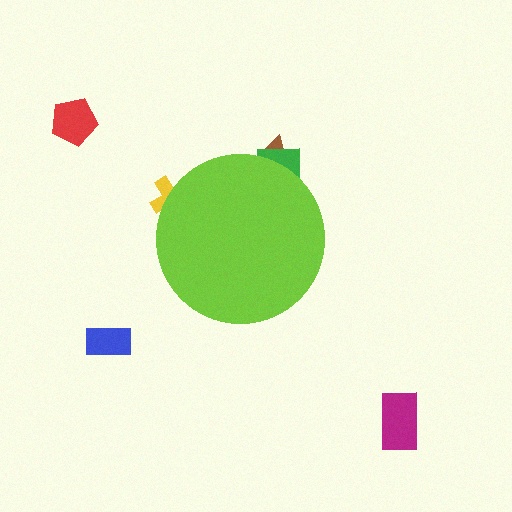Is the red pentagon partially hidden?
No, the red pentagon is fully visible.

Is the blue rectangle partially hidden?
No, the blue rectangle is fully visible.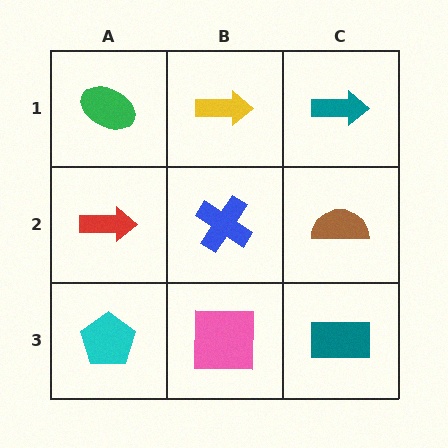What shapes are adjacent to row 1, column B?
A blue cross (row 2, column B), a green ellipse (row 1, column A), a teal arrow (row 1, column C).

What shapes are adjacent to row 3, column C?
A brown semicircle (row 2, column C), a pink square (row 3, column B).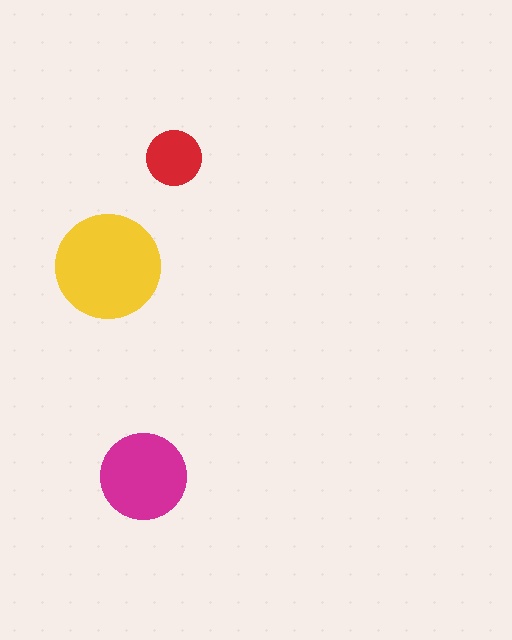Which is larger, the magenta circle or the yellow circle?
The yellow one.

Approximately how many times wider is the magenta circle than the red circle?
About 1.5 times wider.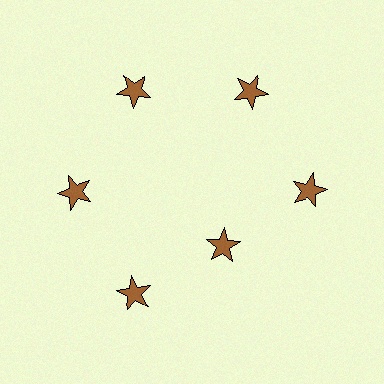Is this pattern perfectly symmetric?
No. The 6 brown stars are arranged in a ring, but one element near the 5 o'clock position is pulled inward toward the center, breaking the 6-fold rotational symmetry.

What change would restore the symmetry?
The symmetry would be restored by moving it outward, back onto the ring so that all 6 stars sit at equal angles and equal distance from the center.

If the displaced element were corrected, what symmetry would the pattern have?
It would have 6-fold rotational symmetry — the pattern would map onto itself every 60 degrees.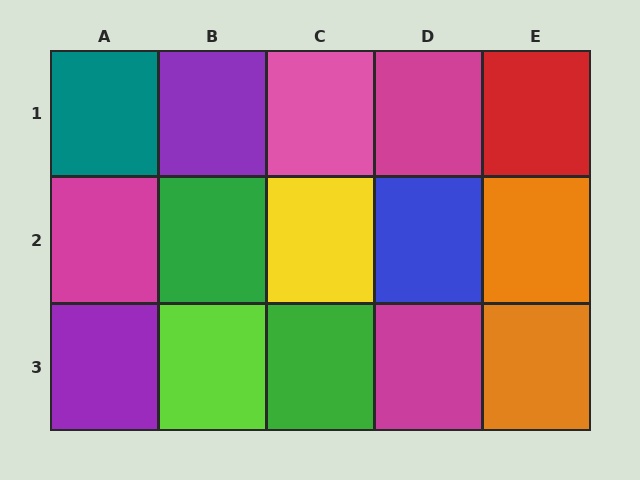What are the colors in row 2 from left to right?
Magenta, green, yellow, blue, orange.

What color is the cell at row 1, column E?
Red.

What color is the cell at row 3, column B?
Lime.